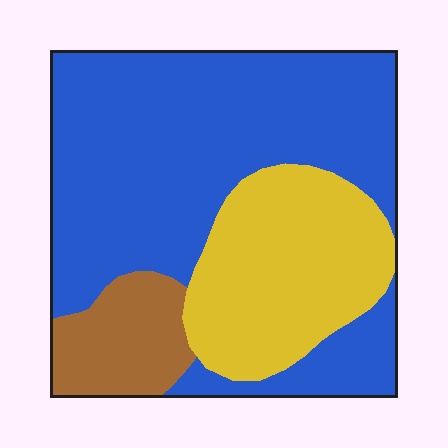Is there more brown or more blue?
Blue.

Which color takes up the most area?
Blue, at roughly 60%.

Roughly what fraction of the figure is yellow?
Yellow covers roughly 25% of the figure.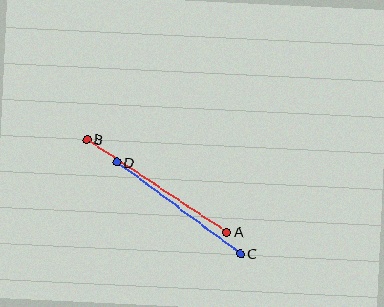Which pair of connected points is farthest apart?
Points A and B are farthest apart.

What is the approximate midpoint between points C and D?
The midpoint is at approximately (179, 208) pixels.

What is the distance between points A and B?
The distance is approximately 168 pixels.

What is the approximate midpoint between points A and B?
The midpoint is at approximately (157, 186) pixels.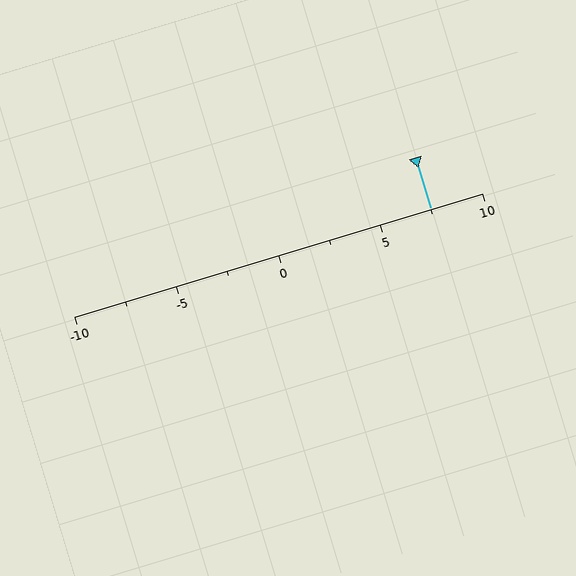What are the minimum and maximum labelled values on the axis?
The axis runs from -10 to 10.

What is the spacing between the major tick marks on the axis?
The major ticks are spaced 5 apart.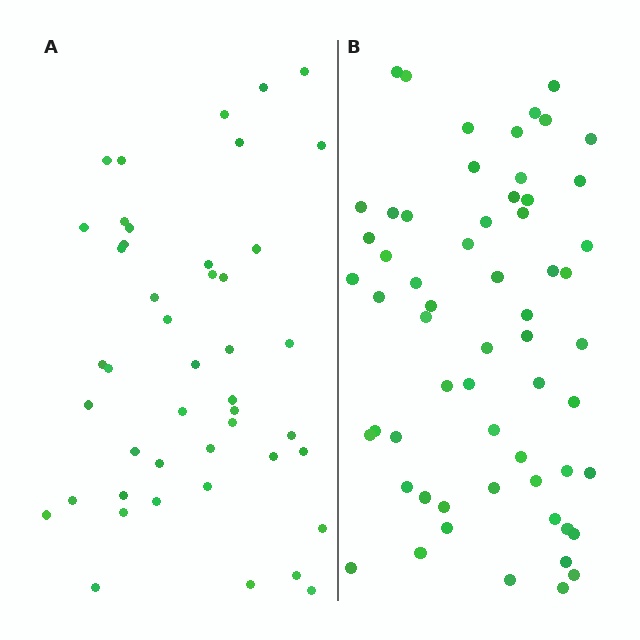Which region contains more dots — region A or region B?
Region B (the right region) has more dots.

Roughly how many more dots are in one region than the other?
Region B has approximately 15 more dots than region A.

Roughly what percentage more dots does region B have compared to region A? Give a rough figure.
About 35% more.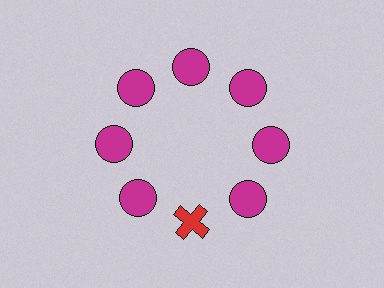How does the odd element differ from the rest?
It differs in both color (red instead of magenta) and shape (cross instead of circle).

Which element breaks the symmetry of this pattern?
The red cross at roughly the 6 o'clock position breaks the symmetry. All other shapes are magenta circles.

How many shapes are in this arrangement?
There are 8 shapes arranged in a ring pattern.